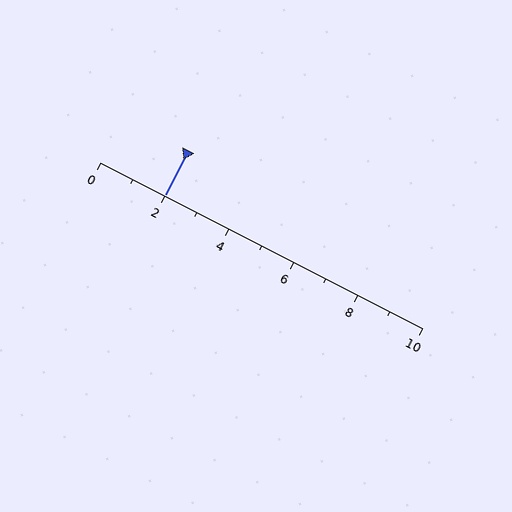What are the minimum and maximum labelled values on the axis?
The axis runs from 0 to 10.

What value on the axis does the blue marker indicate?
The marker indicates approximately 2.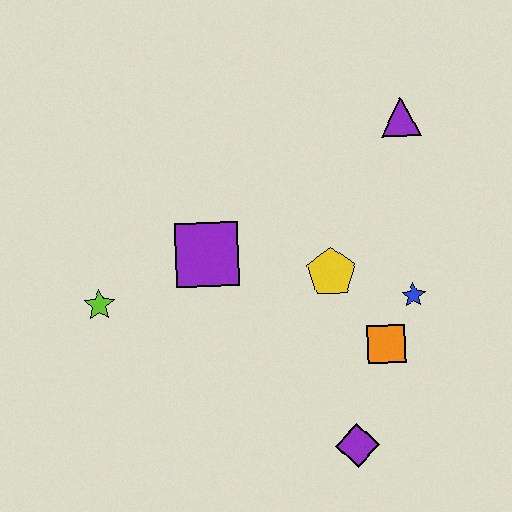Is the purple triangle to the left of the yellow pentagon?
No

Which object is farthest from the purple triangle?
The lime star is farthest from the purple triangle.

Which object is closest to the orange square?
The blue star is closest to the orange square.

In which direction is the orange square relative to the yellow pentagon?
The orange square is below the yellow pentagon.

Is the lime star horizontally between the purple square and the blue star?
No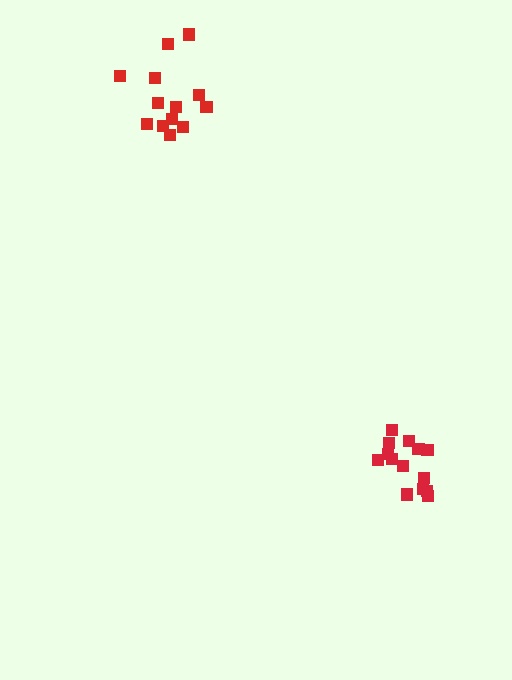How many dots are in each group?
Group 1: 14 dots, Group 2: 13 dots (27 total).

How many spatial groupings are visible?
There are 2 spatial groupings.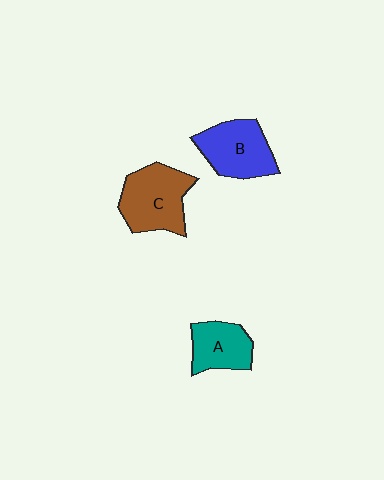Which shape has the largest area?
Shape C (brown).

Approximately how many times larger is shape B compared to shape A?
Approximately 1.3 times.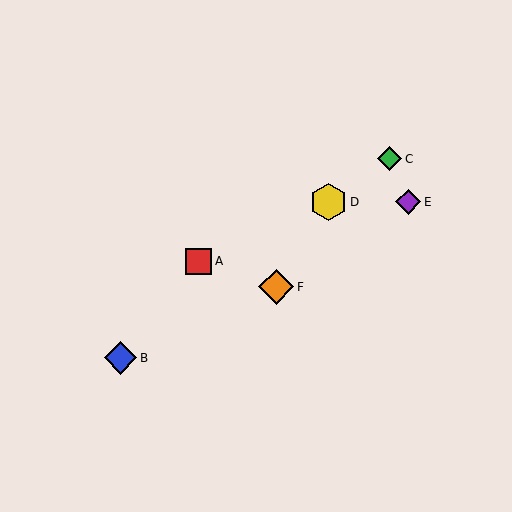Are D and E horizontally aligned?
Yes, both are at y≈202.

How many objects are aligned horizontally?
2 objects (D, E) are aligned horizontally.